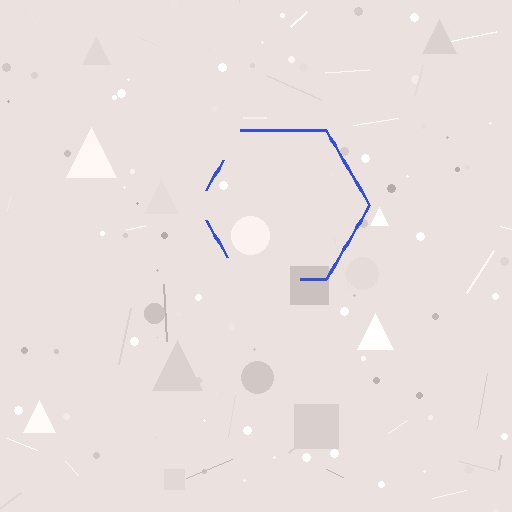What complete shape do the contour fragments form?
The contour fragments form a hexagon.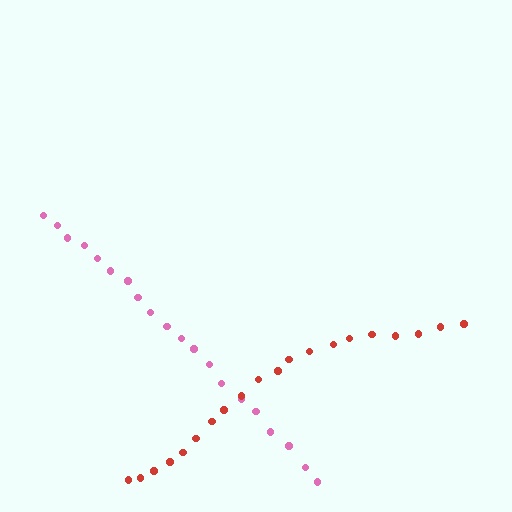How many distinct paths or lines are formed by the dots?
There are 2 distinct paths.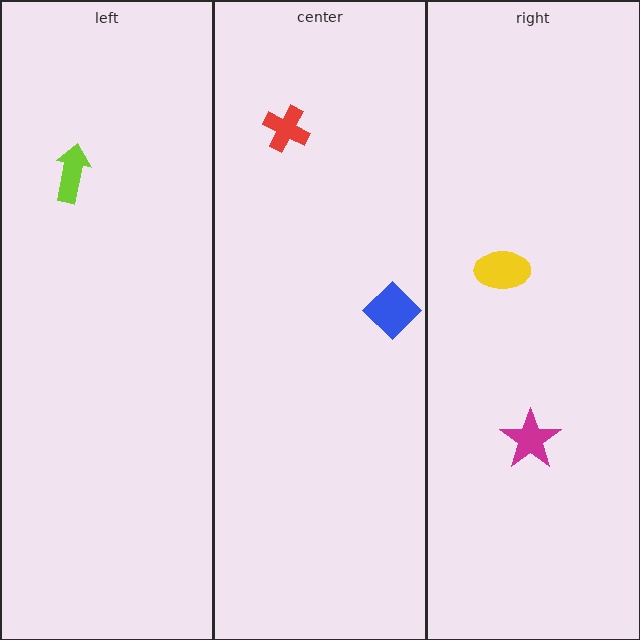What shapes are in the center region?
The red cross, the blue diamond.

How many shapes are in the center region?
2.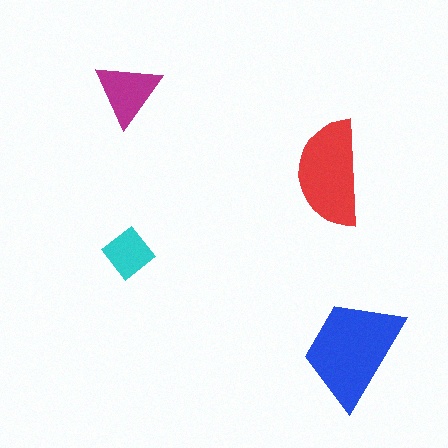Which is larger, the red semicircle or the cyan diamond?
The red semicircle.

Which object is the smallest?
The cyan diamond.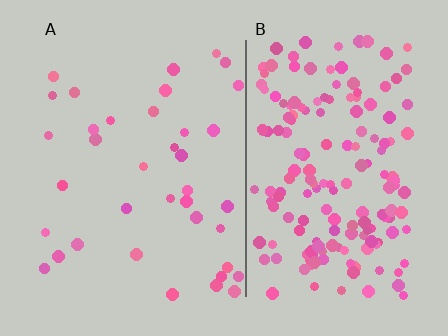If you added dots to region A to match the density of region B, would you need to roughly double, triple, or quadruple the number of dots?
Approximately quadruple.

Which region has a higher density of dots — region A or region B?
B (the right).